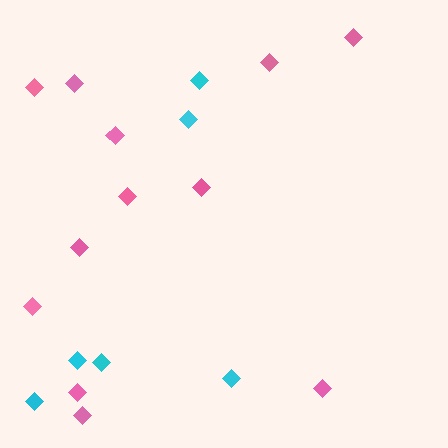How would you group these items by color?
There are 2 groups: one group of pink diamonds (12) and one group of cyan diamonds (6).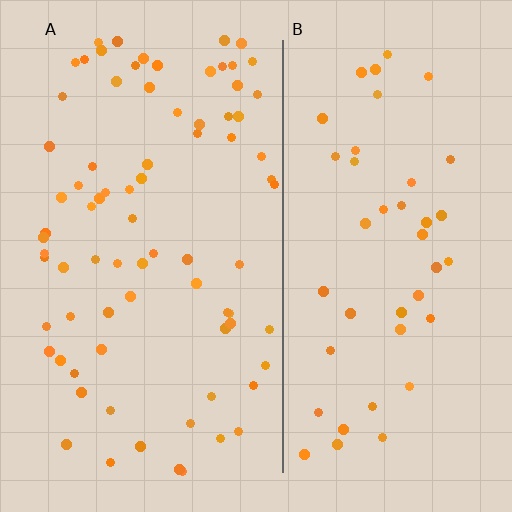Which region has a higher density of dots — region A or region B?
A (the left).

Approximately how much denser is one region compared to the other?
Approximately 1.8× — region A over region B.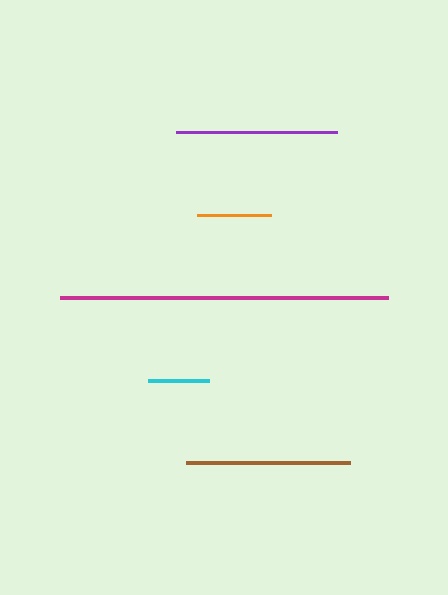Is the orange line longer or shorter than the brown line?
The brown line is longer than the orange line.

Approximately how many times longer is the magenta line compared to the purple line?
The magenta line is approximately 2.0 times the length of the purple line.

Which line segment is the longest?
The magenta line is the longest at approximately 328 pixels.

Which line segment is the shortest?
The cyan line is the shortest at approximately 61 pixels.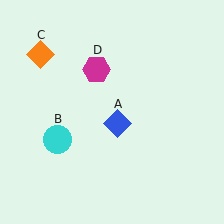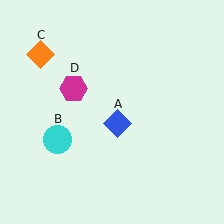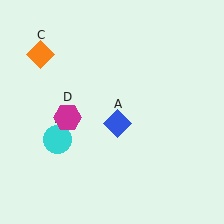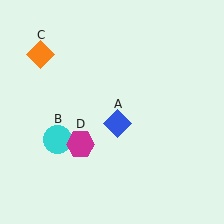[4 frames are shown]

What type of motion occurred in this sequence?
The magenta hexagon (object D) rotated counterclockwise around the center of the scene.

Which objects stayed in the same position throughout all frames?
Blue diamond (object A) and cyan circle (object B) and orange diamond (object C) remained stationary.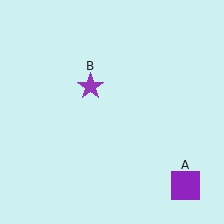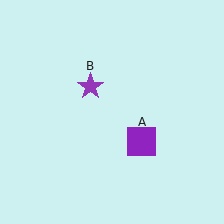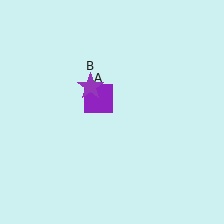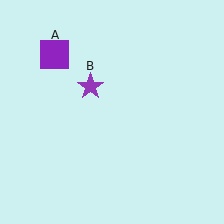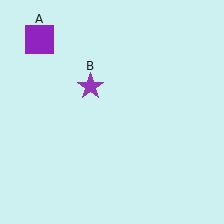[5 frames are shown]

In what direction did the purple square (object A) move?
The purple square (object A) moved up and to the left.